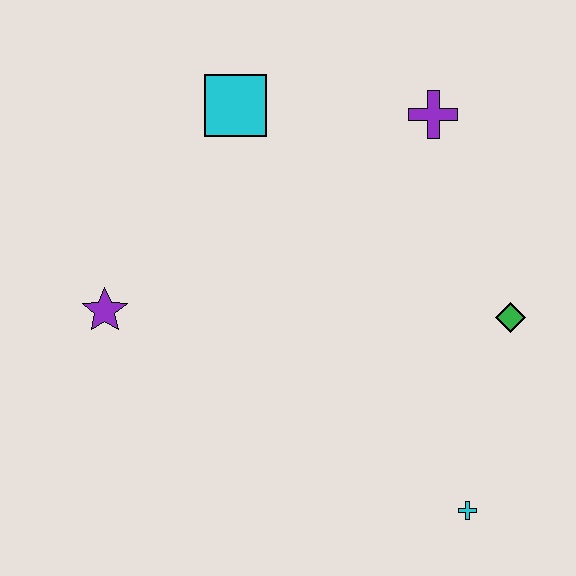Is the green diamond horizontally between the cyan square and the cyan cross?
No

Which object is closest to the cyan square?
The purple cross is closest to the cyan square.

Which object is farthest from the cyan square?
The cyan cross is farthest from the cyan square.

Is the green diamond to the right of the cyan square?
Yes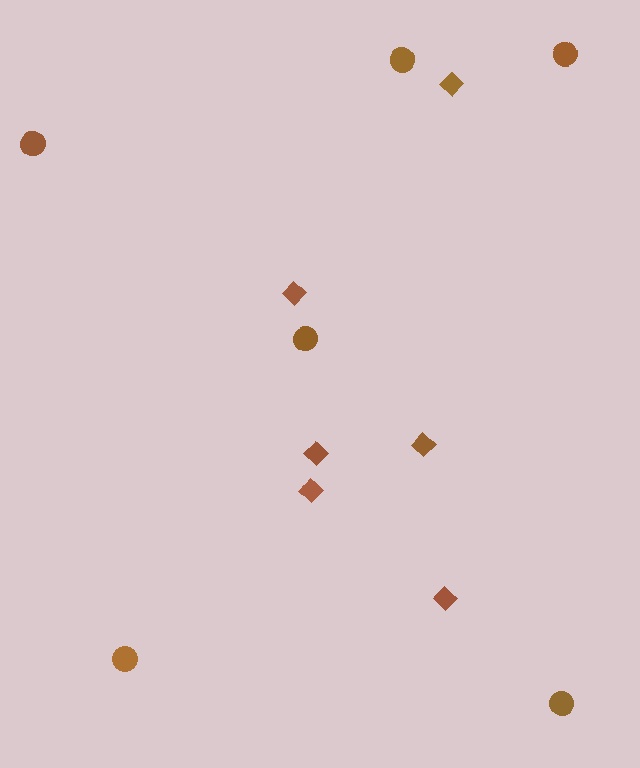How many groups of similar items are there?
There are 2 groups: one group of diamonds (6) and one group of circles (6).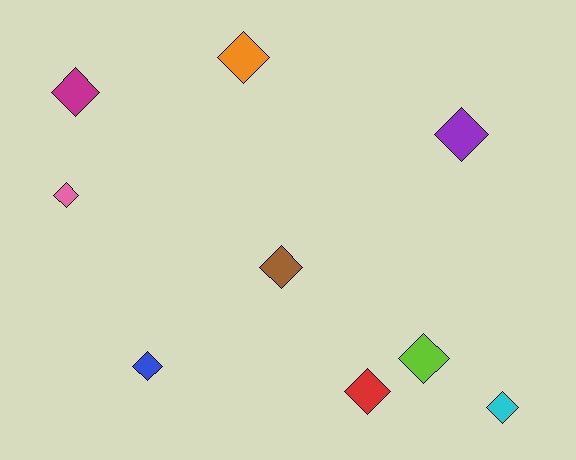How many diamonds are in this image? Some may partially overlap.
There are 9 diamonds.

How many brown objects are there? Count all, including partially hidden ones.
There is 1 brown object.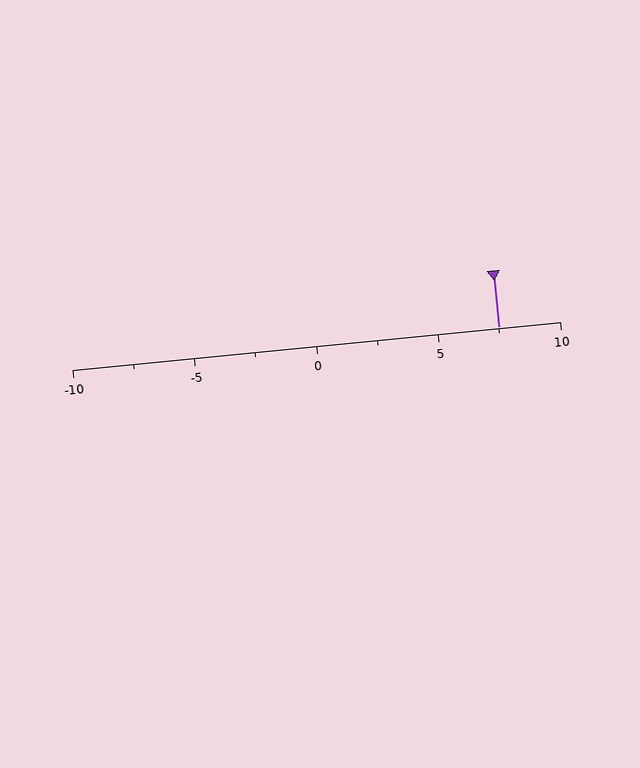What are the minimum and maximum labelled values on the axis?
The axis runs from -10 to 10.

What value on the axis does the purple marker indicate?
The marker indicates approximately 7.5.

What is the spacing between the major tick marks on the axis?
The major ticks are spaced 5 apart.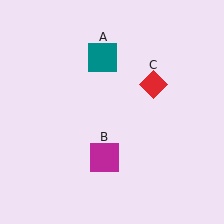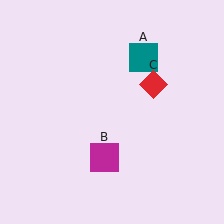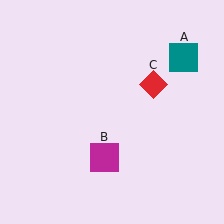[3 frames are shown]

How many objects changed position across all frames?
1 object changed position: teal square (object A).